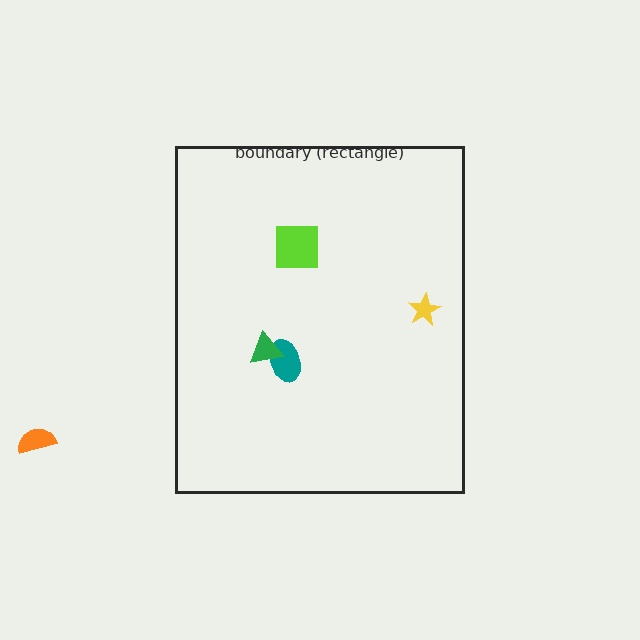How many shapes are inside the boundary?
4 inside, 1 outside.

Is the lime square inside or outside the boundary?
Inside.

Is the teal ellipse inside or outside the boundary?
Inside.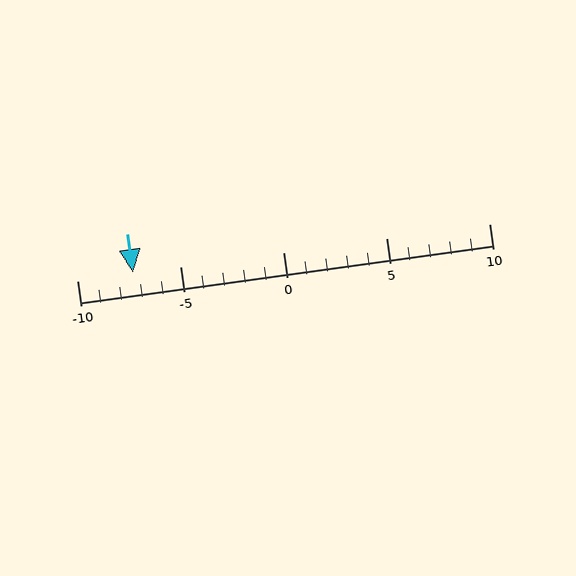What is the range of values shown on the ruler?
The ruler shows values from -10 to 10.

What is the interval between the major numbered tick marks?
The major tick marks are spaced 5 units apart.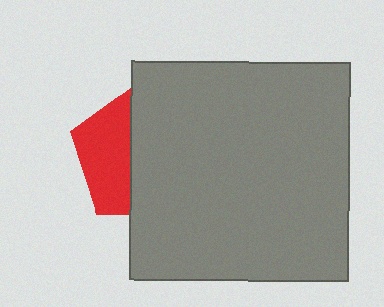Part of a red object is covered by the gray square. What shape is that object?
It is a pentagon.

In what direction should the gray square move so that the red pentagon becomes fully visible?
The gray square should move right. That is the shortest direction to clear the overlap and leave the red pentagon fully visible.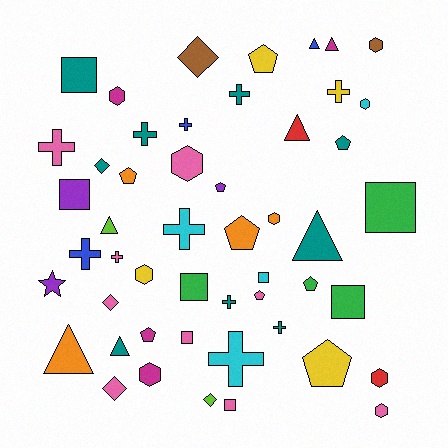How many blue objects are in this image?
There are 3 blue objects.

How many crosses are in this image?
There are 11 crosses.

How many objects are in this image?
There are 50 objects.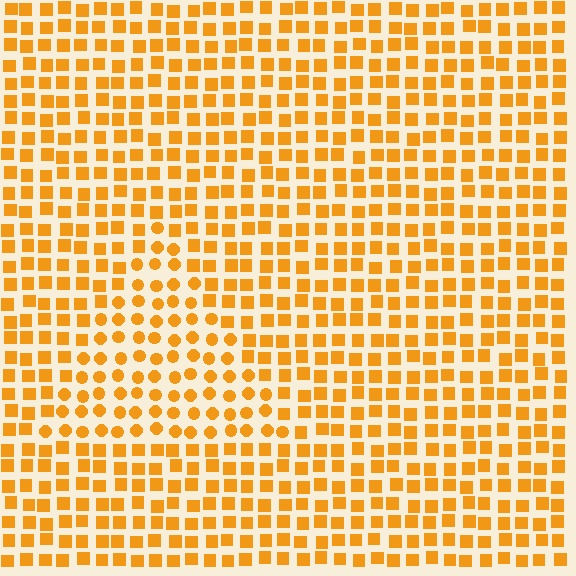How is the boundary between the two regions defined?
The boundary is defined by a change in element shape: circles inside vs. squares outside. All elements share the same color and spacing.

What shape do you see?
I see a triangle.